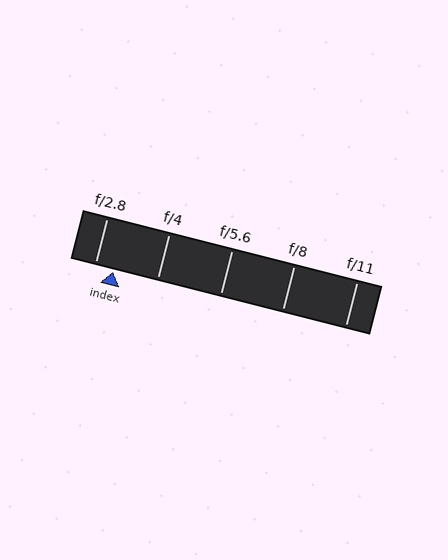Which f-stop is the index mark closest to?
The index mark is closest to f/2.8.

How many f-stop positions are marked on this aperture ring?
There are 5 f-stop positions marked.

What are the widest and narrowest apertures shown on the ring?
The widest aperture shown is f/2.8 and the narrowest is f/11.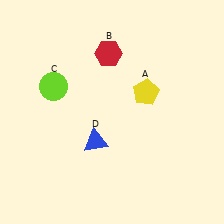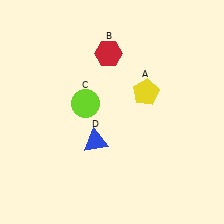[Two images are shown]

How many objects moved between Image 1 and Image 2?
1 object moved between the two images.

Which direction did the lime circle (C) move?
The lime circle (C) moved right.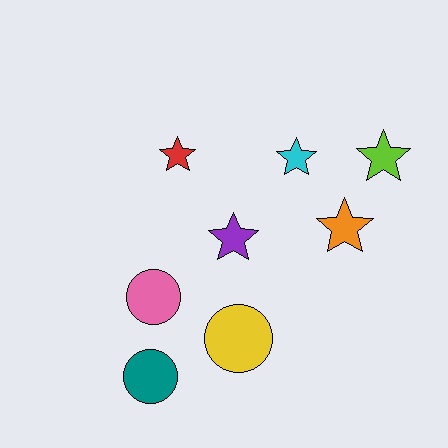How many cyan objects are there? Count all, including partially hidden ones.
There is 1 cyan object.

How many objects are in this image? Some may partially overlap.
There are 8 objects.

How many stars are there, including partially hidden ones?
There are 5 stars.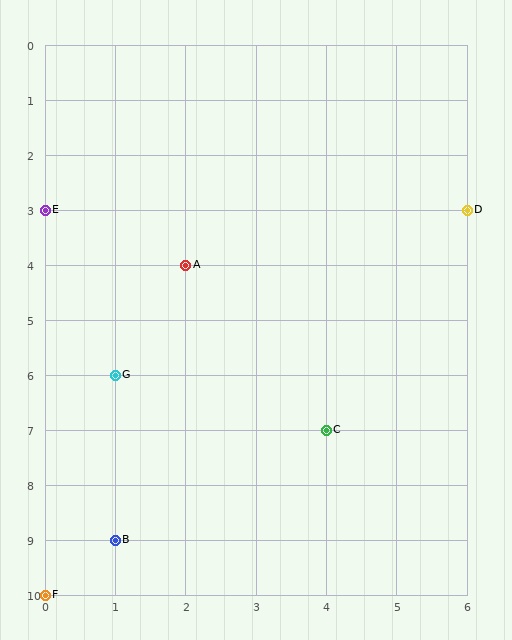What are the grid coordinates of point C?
Point C is at grid coordinates (4, 7).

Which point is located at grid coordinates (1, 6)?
Point G is at (1, 6).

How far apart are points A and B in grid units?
Points A and B are 1 column and 5 rows apart (about 5.1 grid units diagonally).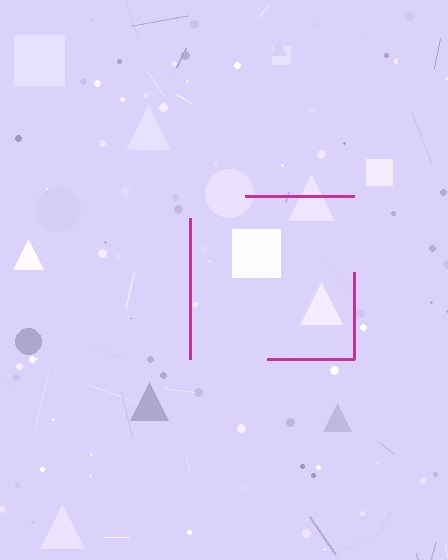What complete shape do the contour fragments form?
The contour fragments form a square.